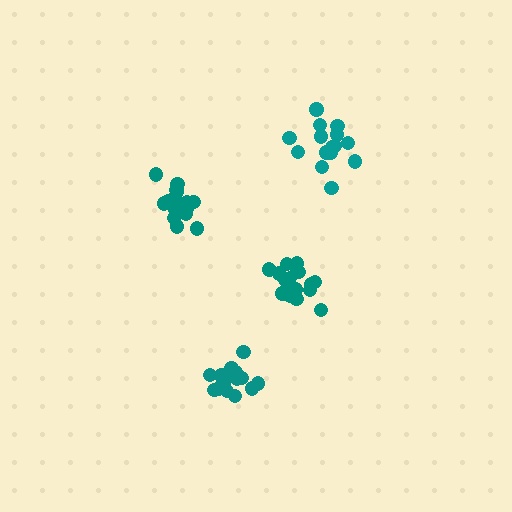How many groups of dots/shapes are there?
There are 4 groups.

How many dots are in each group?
Group 1: 16 dots, Group 2: 15 dots, Group 3: 18 dots, Group 4: 19 dots (68 total).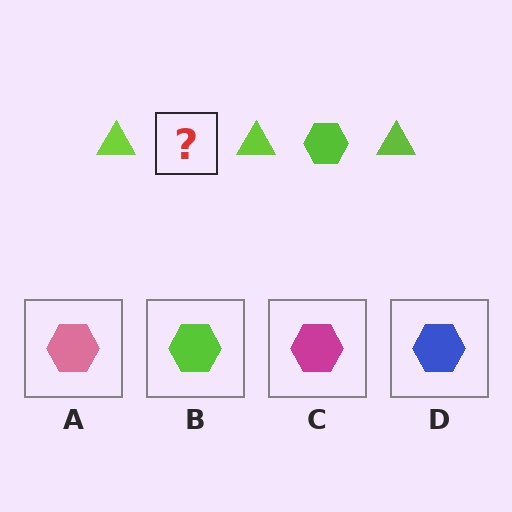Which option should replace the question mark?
Option B.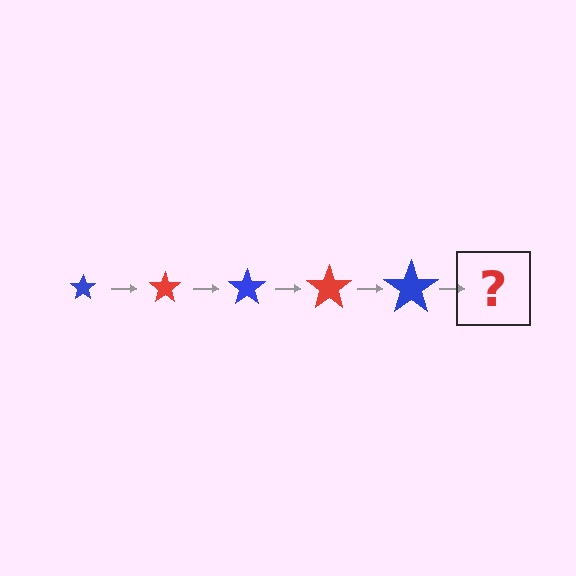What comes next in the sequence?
The next element should be a red star, larger than the previous one.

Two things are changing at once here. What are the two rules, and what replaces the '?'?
The two rules are that the star grows larger each step and the color cycles through blue and red. The '?' should be a red star, larger than the previous one.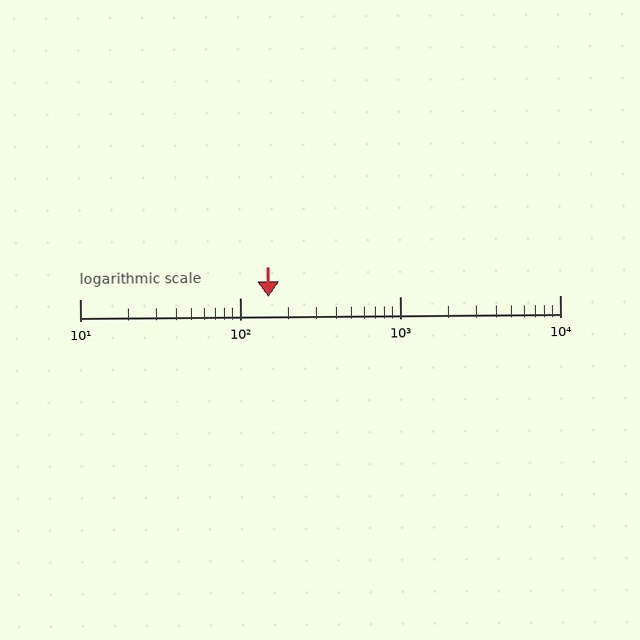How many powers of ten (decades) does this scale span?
The scale spans 3 decades, from 10 to 10000.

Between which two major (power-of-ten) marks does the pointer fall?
The pointer is between 100 and 1000.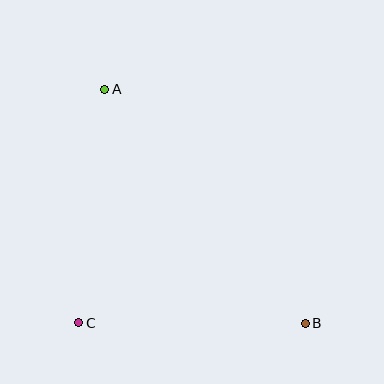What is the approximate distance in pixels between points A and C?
The distance between A and C is approximately 235 pixels.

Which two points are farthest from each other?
Points A and B are farthest from each other.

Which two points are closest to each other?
Points B and C are closest to each other.